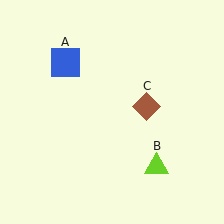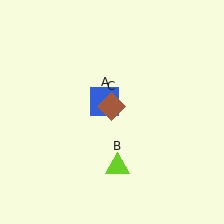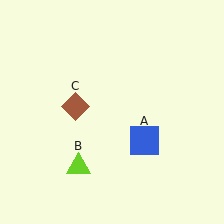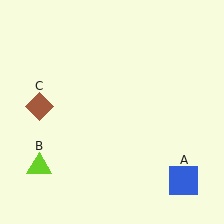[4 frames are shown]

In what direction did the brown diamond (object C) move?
The brown diamond (object C) moved left.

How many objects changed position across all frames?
3 objects changed position: blue square (object A), lime triangle (object B), brown diamond (object C).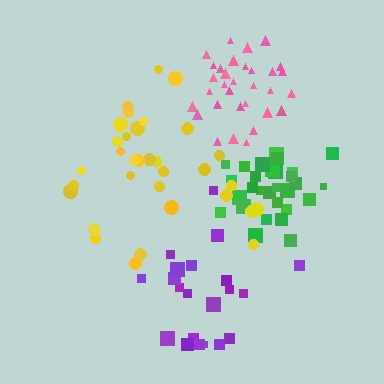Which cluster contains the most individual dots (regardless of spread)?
Yellow (33).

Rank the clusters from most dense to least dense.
green, pink, purple, yellow.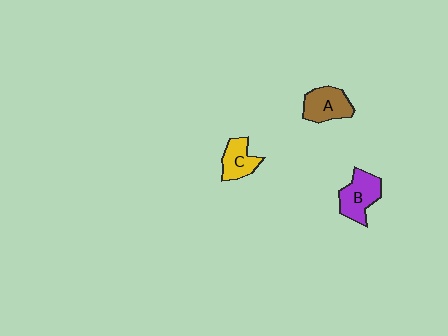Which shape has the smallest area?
Shape C (yellow).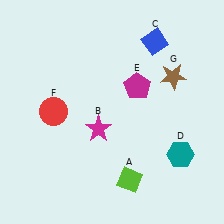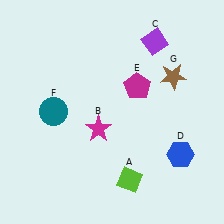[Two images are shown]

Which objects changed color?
C changed from blue to purple. D changed from teal to blue. F changed from red to teal.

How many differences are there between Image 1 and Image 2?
There are 3 differences between the two images.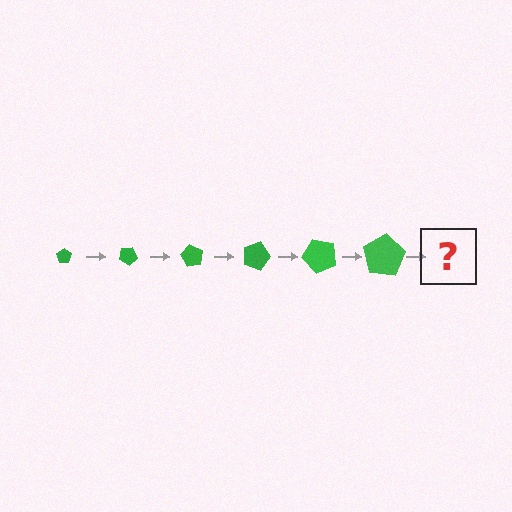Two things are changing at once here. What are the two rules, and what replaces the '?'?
The two rules are that the pentagon grows larger each step and it rotates 30 degrees each step. The '?' should be a pentagon, larger than the previous one and rotated 180 degrees from the start.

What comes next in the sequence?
The next element should be a pentagon, larger than the previous one and rotated 180 degrees from the start.